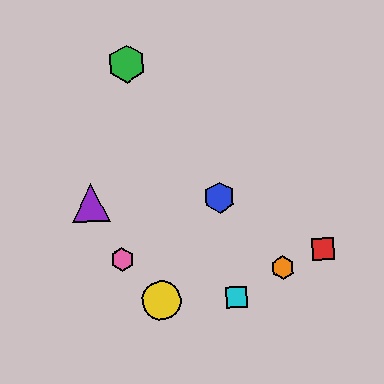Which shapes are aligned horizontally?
The blue hexagon, the purple triangle are aligned horizontally.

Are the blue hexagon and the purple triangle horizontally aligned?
Yes, both are at y≈198.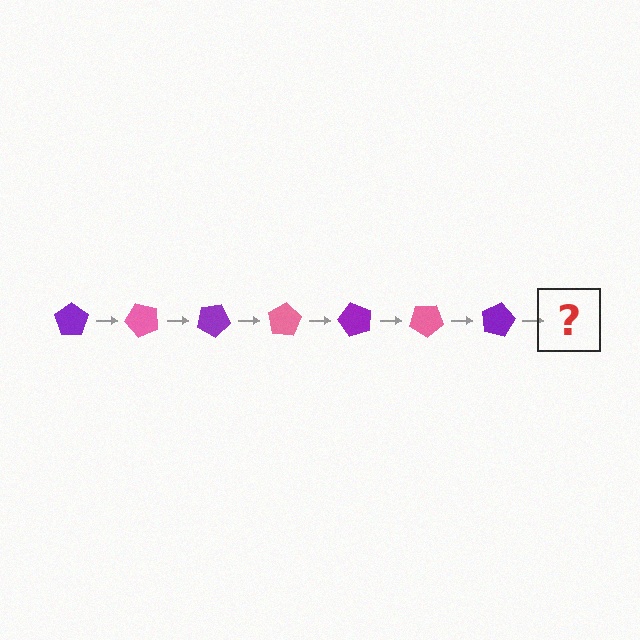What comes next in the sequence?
The next element should be a pink pentagon, rotated 350 degrees from the start.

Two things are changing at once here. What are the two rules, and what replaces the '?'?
The two rules are that it rotates 50 degrees each step and the color cycles through purple and pink. The '?' should be a pink pentagon, rotated 350 degrees from the start.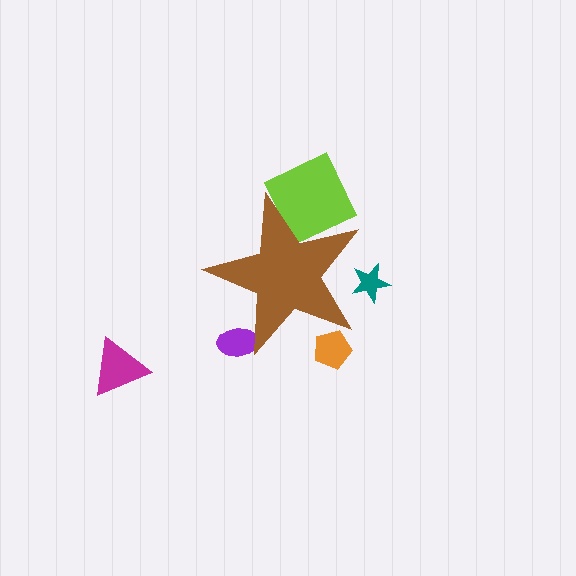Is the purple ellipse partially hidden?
Yes, the purple ellipse is partially hidden behind the brown star.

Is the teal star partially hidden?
Yes, the teal star is partially hidden behind the brown star.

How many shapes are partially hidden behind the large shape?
4 shapes are partially hidden.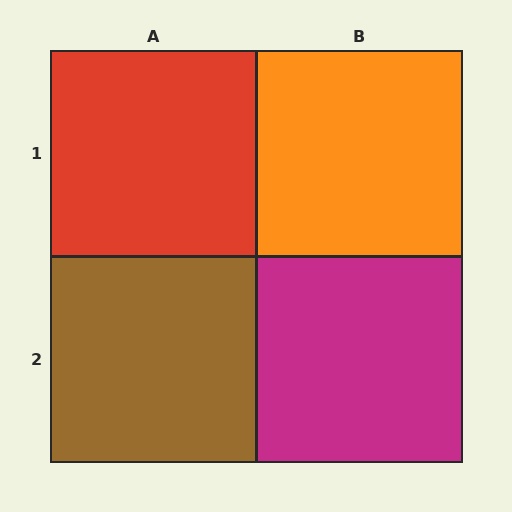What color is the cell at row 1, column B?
Orange.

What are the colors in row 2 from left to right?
Brown, magenta.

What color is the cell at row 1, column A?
Red.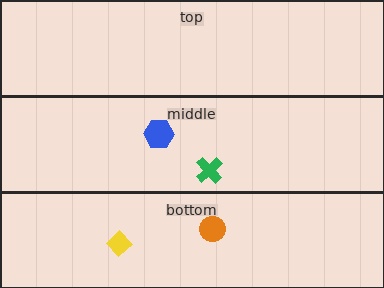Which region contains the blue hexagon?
The middle region.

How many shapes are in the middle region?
2.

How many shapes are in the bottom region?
2.